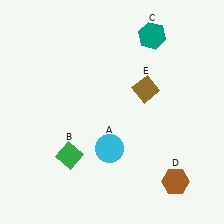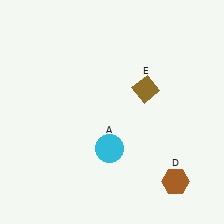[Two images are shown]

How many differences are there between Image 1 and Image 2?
There are 2 differences between the two images.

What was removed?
The green diamond (B), the teal hexagon (C) were removed in Image 2.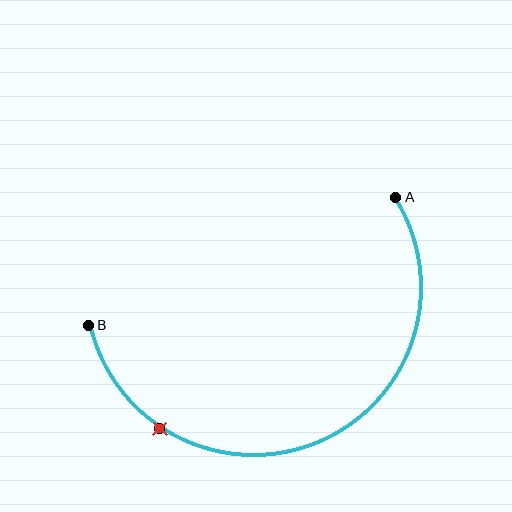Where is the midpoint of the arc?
The arc midpoint is the point on the curve farthest from the straight line joining A and B. It sits below that line.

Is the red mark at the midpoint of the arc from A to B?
No. The red mark lies on the arc but is closer to endpoint B. The arc midpoint would be at the point on the curve equidistant along the arc from both A and B.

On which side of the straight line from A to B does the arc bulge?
The arc bulges below the straight line connecting A and B.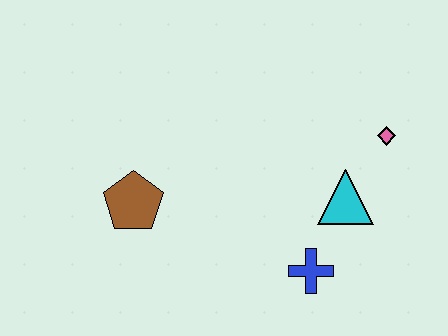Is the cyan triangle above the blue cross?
Yes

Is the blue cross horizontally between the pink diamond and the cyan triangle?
No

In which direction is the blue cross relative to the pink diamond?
The blue cross is below the pink diamond.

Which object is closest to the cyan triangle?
The pink diamond is closest to the cyan triangle.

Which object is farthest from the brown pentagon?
The pink diamond is farthest from the brown pentagon.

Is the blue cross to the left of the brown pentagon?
No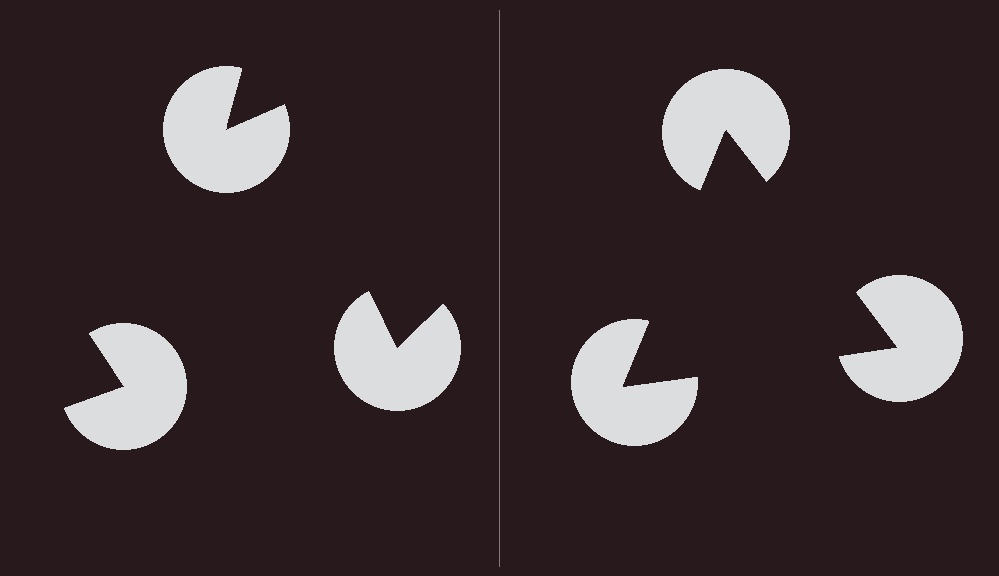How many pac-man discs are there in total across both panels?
6 — 3 on each side.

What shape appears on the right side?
An illusory triangle.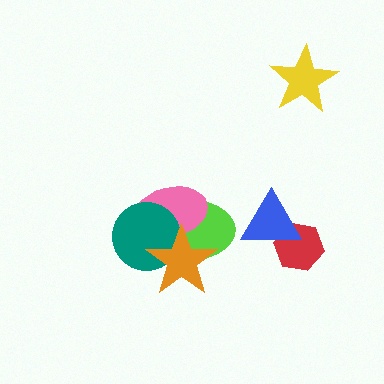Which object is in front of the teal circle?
The orange star is in front of the teal circle.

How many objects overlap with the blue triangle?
1 object overlaps with the blue triangle.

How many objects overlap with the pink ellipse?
3 objects overlap with the pink ellipse.